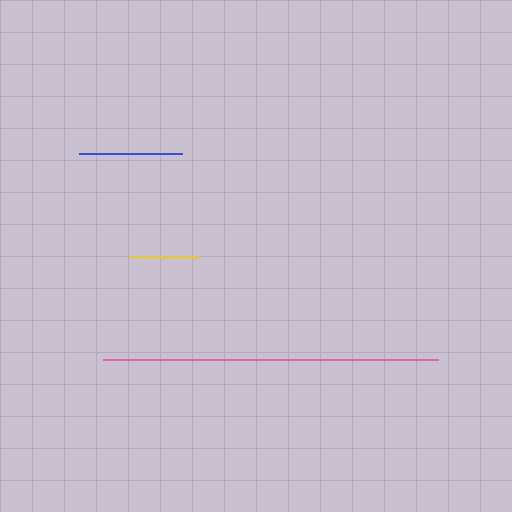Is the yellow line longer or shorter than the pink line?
The pink line is longer than the yellow line.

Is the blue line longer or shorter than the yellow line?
The blue line is longer than the yellow line.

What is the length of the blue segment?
The blue segment is approximately 102 pixels long.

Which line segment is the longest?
The pink line is the longest at approximately 335 pixels.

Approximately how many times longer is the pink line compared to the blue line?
The pink line is approximately 3.3 times the length of the blue line.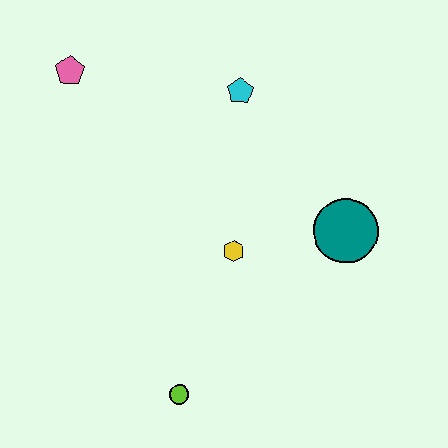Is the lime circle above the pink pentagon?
No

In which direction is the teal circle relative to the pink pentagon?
The teal circle is to the right of the pink pentagon.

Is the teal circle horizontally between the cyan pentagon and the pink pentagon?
No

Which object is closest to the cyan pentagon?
The yellow hexagon is closest to the cyan pentagon.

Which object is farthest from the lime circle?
The pink pentagon is farthest from the lime circle.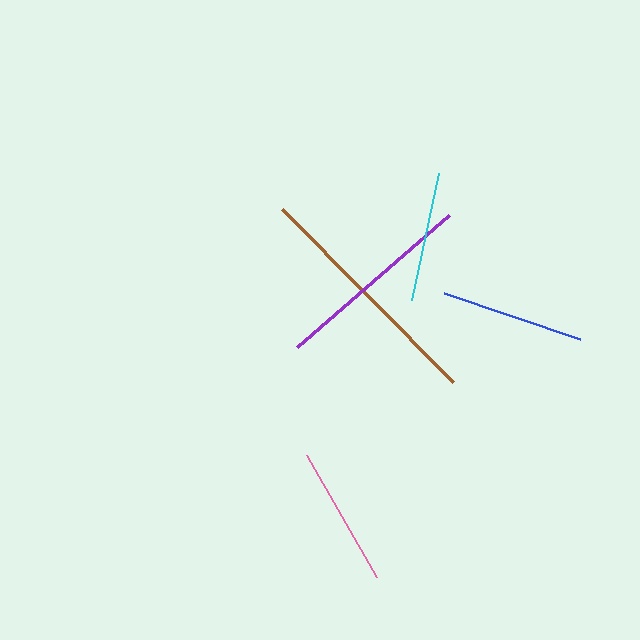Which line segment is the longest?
The brown line is the longest at approximately 244 pixels.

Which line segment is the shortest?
The cyan line is the shortest at approximately 130 pixels.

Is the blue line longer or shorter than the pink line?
The blue line is longer than the pink line.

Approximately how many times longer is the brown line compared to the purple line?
The brown line is approximately 1.2 times the length of the purple line.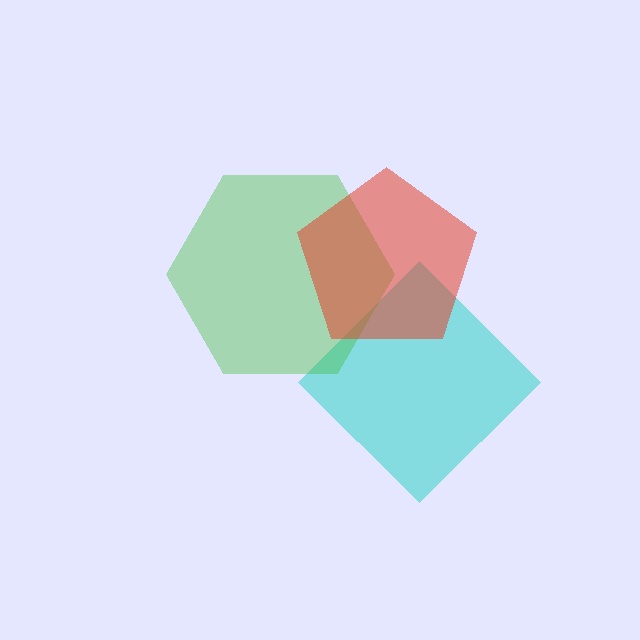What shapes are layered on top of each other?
The layered shapes are: a cyan diamond, a green hexagon, a red pentagon.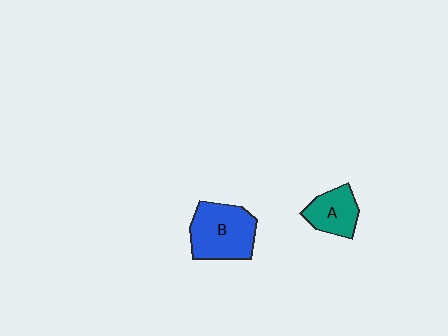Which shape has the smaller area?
Shape A (teal).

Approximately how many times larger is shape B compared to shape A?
Approximately 1.6 times.